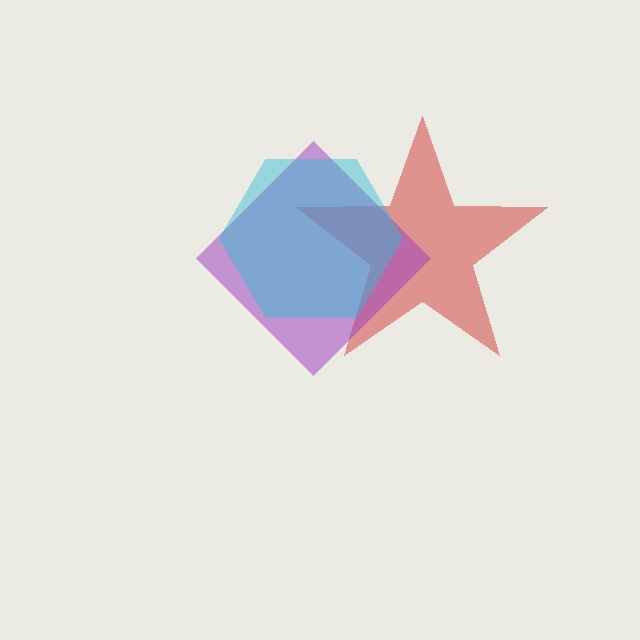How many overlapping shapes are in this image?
There are 3 overlapping shapes in the image.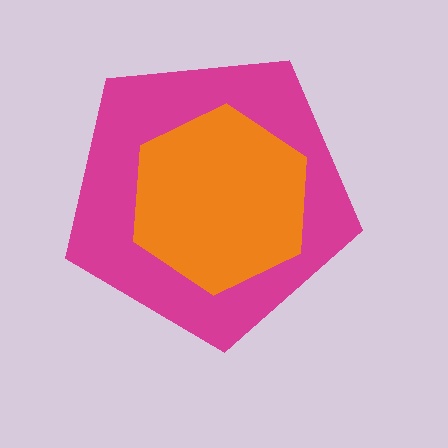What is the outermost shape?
The magenta pentagon.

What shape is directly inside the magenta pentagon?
The orange hexagon.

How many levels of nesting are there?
2.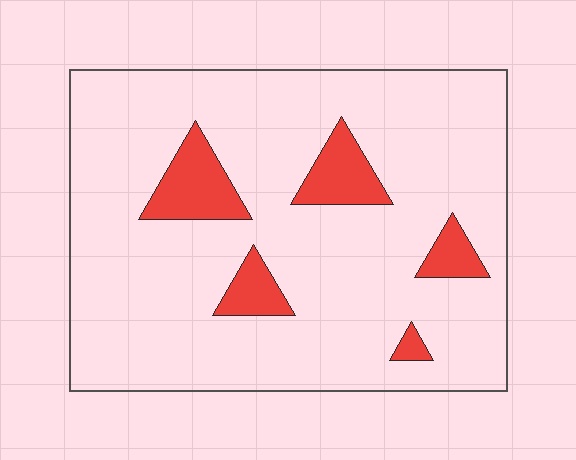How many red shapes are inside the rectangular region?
5.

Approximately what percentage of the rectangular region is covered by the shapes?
Approximately 10%.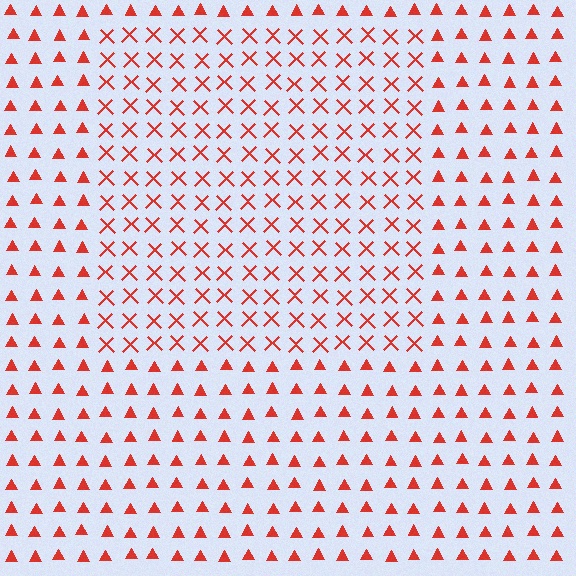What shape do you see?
I see a rectangle.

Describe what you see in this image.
The image is filled with small red elements arranged in a uniform grid. A rectangle-shaped region contains X marks, while the surrounding area contains triangles. The boundary is defined purely by the change in element shape.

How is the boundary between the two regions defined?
The boundary is defined by a change in element shape: X marks inside vs. triangles outside. All elements share the same color and spacing.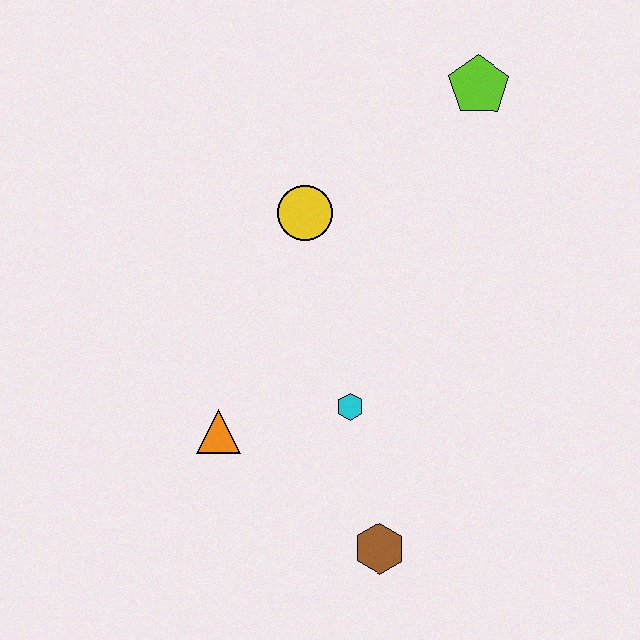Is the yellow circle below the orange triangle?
No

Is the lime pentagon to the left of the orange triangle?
No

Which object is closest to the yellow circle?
The cyan hexagon is closest to the yellow circle.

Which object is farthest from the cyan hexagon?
The lime pentagon is farthest from the cyan hexagon.